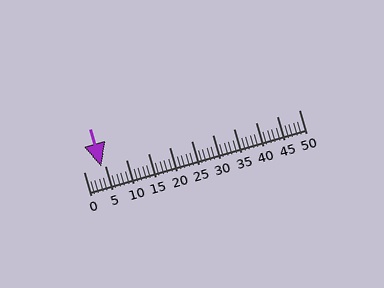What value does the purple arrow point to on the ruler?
The purple arrow points to approximately 4.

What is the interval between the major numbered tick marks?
The major tick marks are spaced 5 units apart.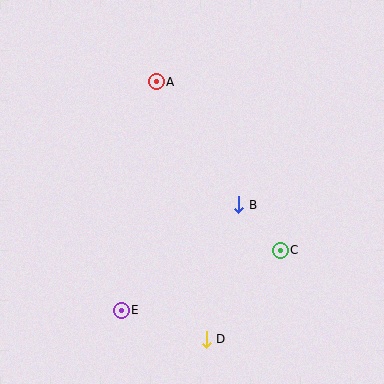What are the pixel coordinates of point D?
Point D is at (206, 339).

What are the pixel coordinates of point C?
Point C is at (280, 250).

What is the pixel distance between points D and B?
The distance between D and B is 139 pixels.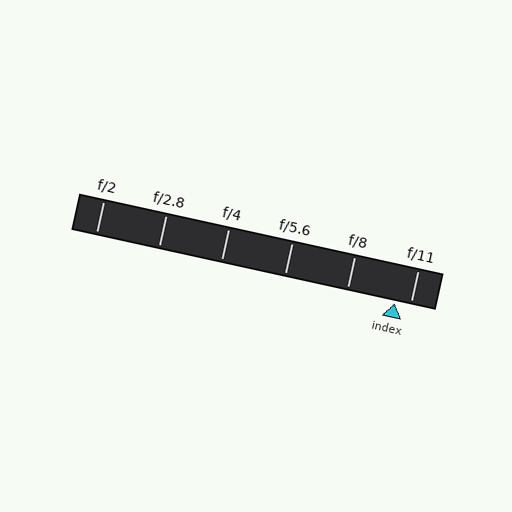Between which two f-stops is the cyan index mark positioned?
The index mark is between f/8 and f/11.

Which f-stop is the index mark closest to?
The index mark is closest to f/11.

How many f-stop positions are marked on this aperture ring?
There are 6 f-stop positions marked.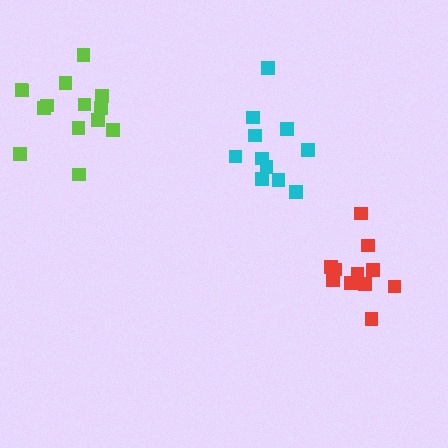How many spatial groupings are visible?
There are 3 spatial groupings.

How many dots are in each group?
Group 1: 11 dots, Group 2: 11 dots, Group 3: 14 dots (36 total).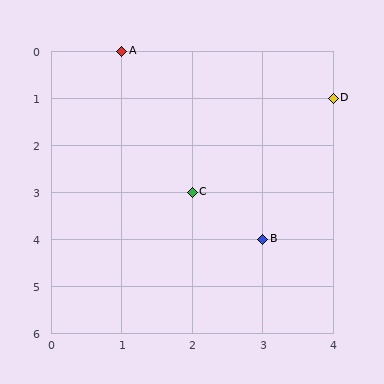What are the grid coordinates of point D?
Point D is at grid coordinates (4, 1).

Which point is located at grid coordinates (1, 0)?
Point A is at (1, 0).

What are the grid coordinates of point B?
Point B is at grid coordinates (3, 4).